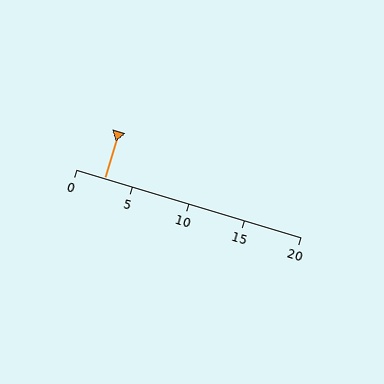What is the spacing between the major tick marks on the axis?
The major ticks are spaced 5 apart.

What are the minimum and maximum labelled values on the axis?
The axis runs from 0 to 20.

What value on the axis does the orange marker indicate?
The marker indicates approximately 2.5.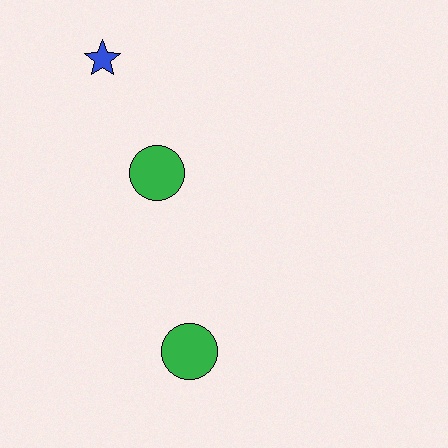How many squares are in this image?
There are no squares.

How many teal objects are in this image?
There are no teal objects.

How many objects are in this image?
There are 3 objects.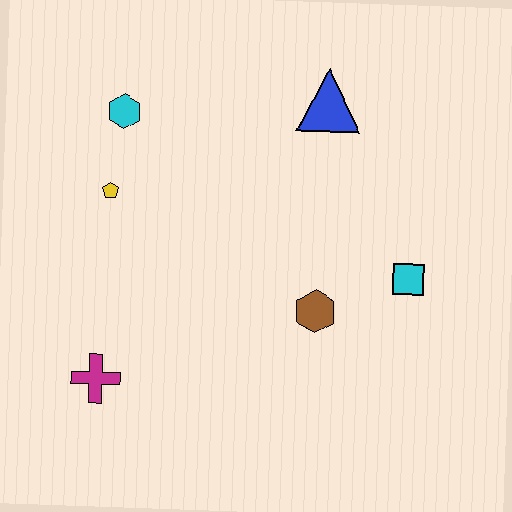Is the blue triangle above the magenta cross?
Yes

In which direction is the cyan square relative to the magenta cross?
The cyan square is to the right of the magenta cross.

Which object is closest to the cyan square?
The brown hexagon is closest to the cyan square.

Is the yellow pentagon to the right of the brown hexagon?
No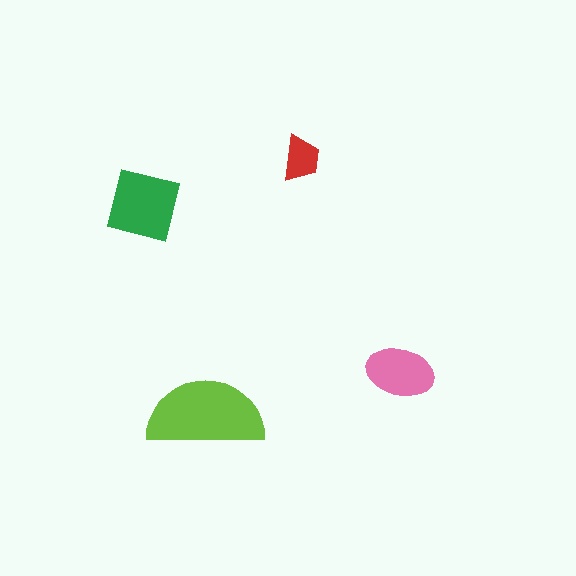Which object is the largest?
The lime semicircle.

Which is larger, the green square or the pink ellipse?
The green square.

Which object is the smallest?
The red trapezoid.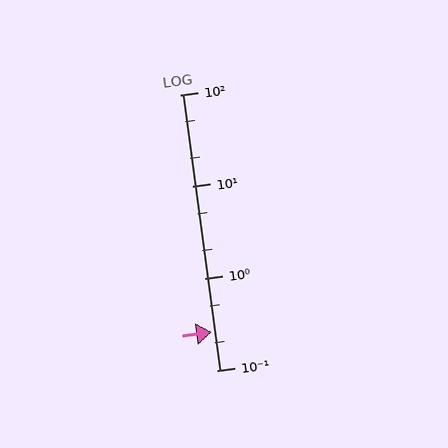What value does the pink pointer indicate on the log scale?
The pointer indicates approximately 0.26.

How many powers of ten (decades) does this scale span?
The scale spans 3 decades, from 0.1 to 100.